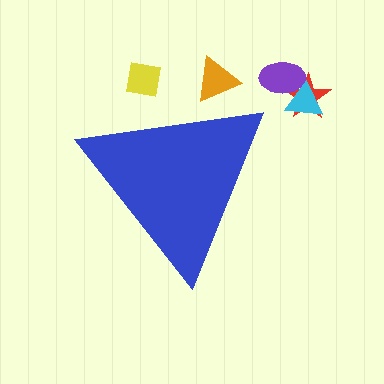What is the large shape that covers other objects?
A blue triangle.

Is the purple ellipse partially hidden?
No, the purple ellipse is fully visible.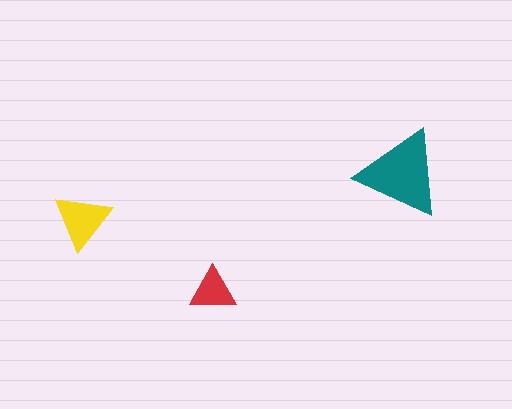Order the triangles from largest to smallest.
the teal one, the yellow one, the red one.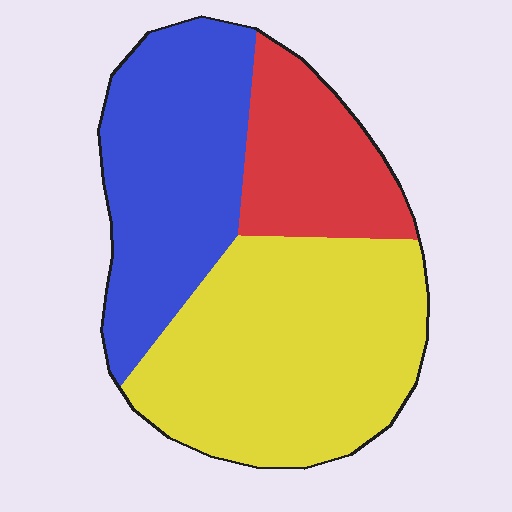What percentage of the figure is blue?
Blue covers about 35% of the figure.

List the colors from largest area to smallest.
From largest to smallest: yellow, blue, red.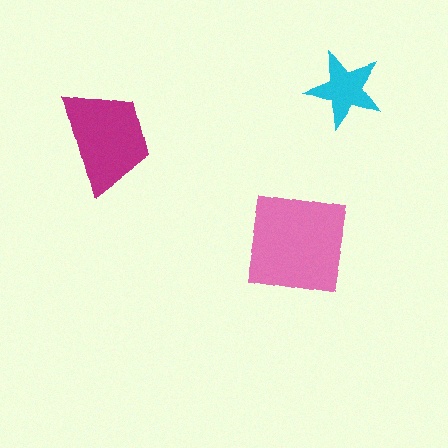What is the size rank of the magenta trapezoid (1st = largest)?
2nd.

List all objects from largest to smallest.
The pink square, the magenta trapezoid, the cyan star.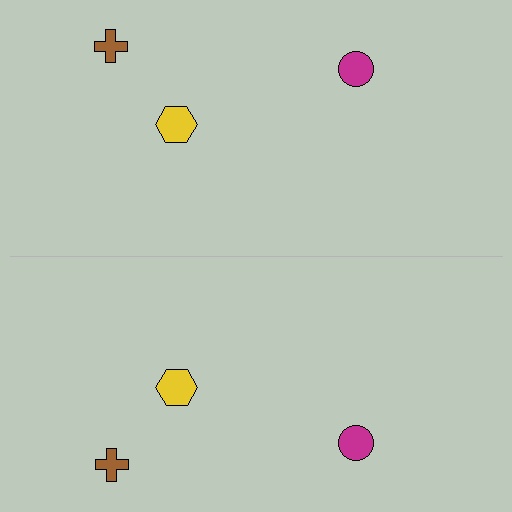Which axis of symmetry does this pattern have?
The pattern has a horizontal axis of symmetry running through the center of the image.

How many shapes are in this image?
There are 6 shapes in this image.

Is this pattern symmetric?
Yes, this pattern has bilateral (reflection) symmetry.